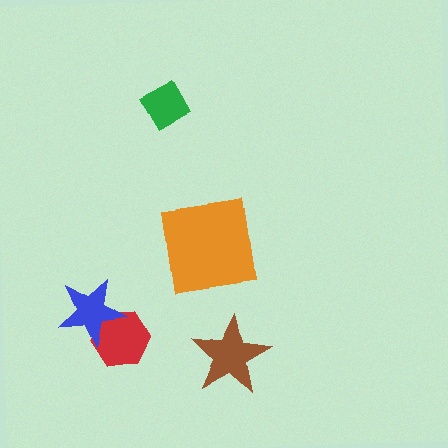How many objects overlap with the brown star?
0 objects overlap with the brown star.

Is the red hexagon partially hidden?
Yes, it is partially covered by another shape.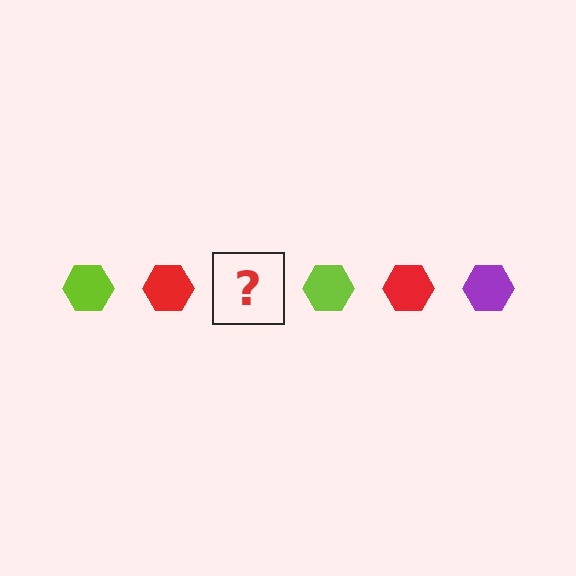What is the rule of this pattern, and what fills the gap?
The rule is that the pattern cycles through lime, red, purple hexagons. The gap should be filled with a purple hexagon.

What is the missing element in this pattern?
The missing element is a purple hexagon.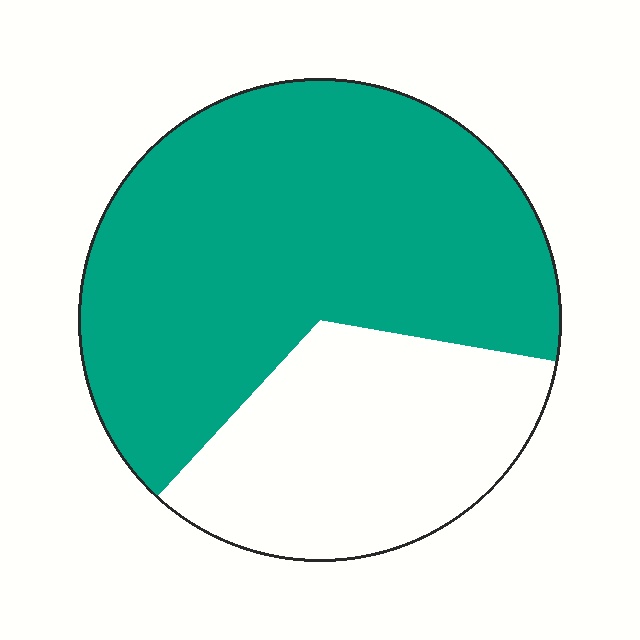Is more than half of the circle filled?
Yes.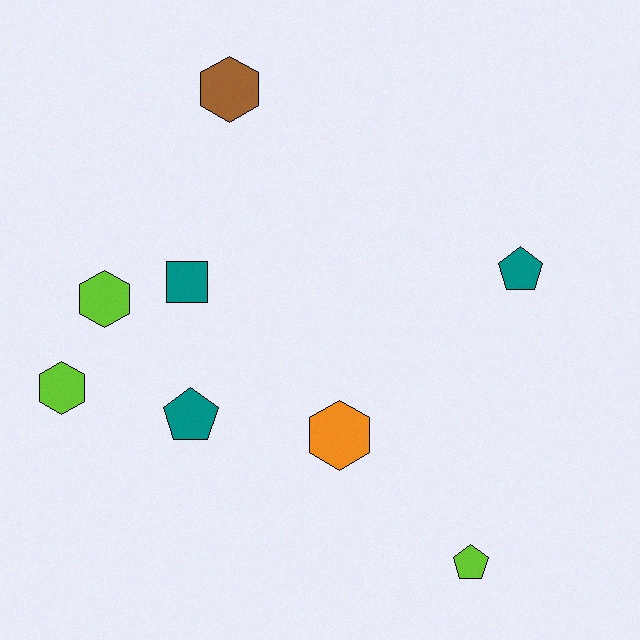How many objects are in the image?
There are 8 objects.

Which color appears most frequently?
Lime, with 3 objects.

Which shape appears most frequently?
Hexagon, with 4 objects.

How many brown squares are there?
There are no brown squares.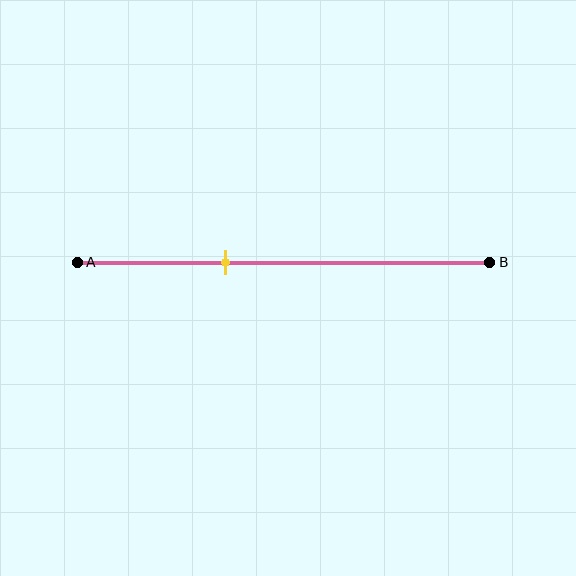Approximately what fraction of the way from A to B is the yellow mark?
The yellow mark is approximately 35% of the way from A to B.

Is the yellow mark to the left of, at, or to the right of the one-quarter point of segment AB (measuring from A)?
The yellow mark is to the right of the one-quarter point of segment AB.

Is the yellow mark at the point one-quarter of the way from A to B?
No, the mark is at about 35% from A, not at the 25% one-quarter point.